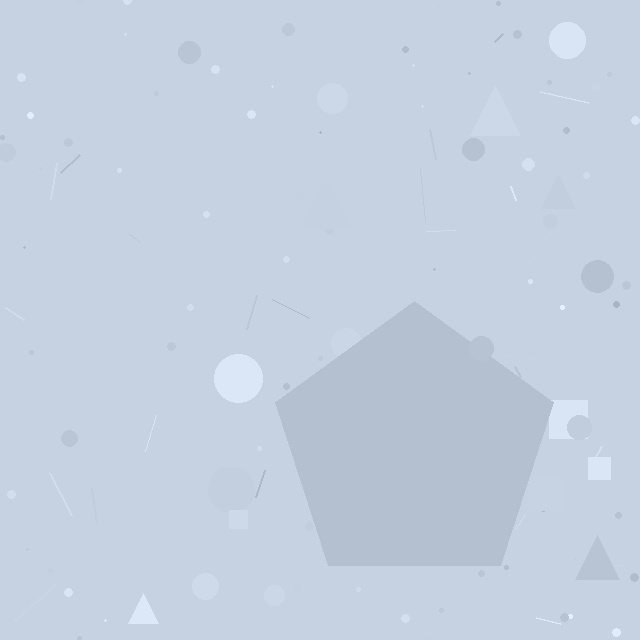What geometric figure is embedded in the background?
A pentagon is embedded in the background.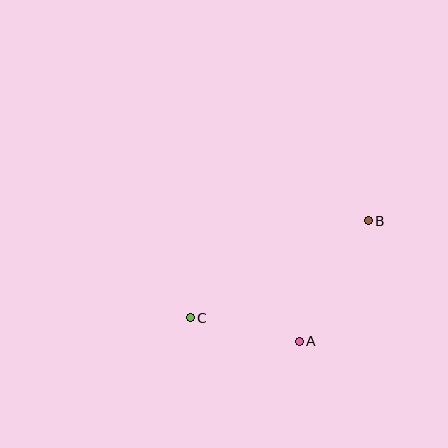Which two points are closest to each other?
Points A and C are closest to each other.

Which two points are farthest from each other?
Points B and C are farthest from each other.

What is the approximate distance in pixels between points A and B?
The distance between A and B is approximately 139 pixels.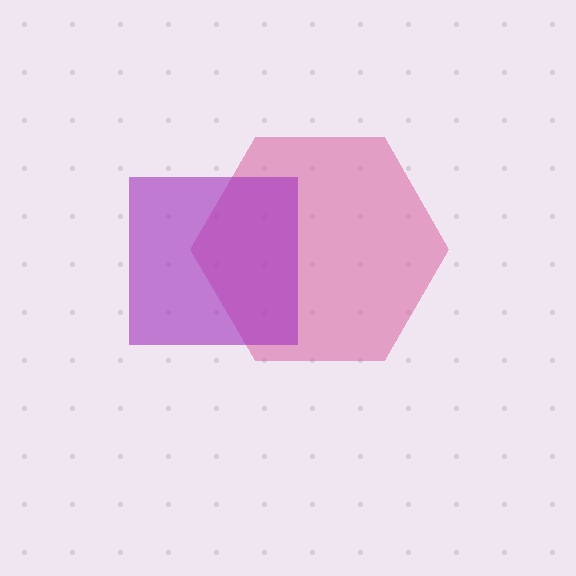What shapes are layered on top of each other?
The layered shapes are: a pink hexagon, a purple square.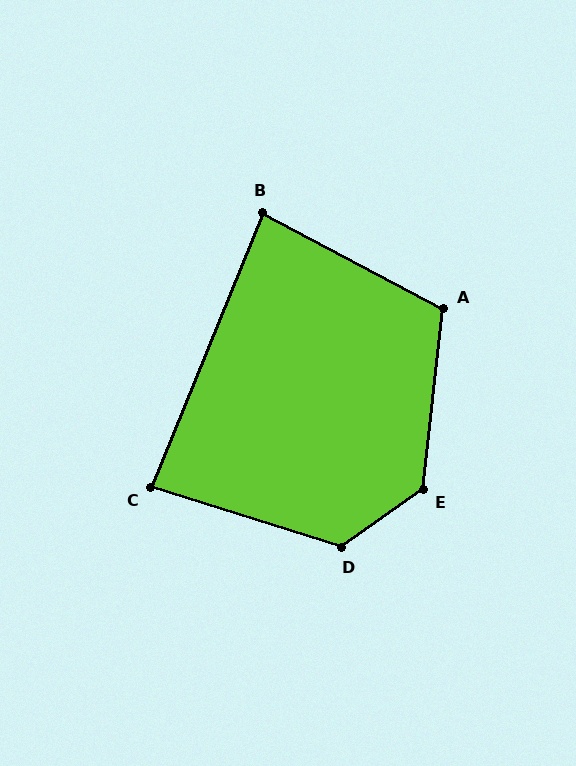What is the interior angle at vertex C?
Approximately 85 degrees (approximately right).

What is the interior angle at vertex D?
Approximately 128 degrees (obtuse).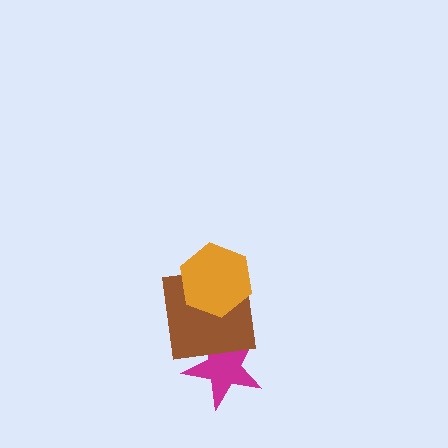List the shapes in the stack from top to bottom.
From top to bottom: the orange hexagon, the brown square, the magenta star.